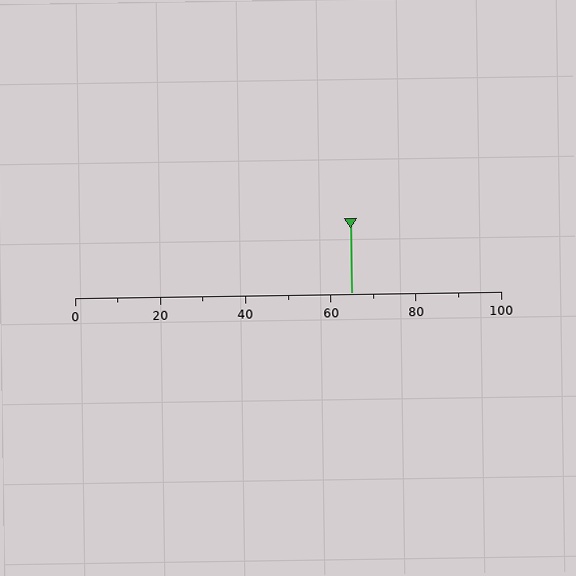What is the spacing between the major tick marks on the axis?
The major ticks are spaced 20 apart.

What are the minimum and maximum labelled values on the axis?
The axis runs from 0 to 100.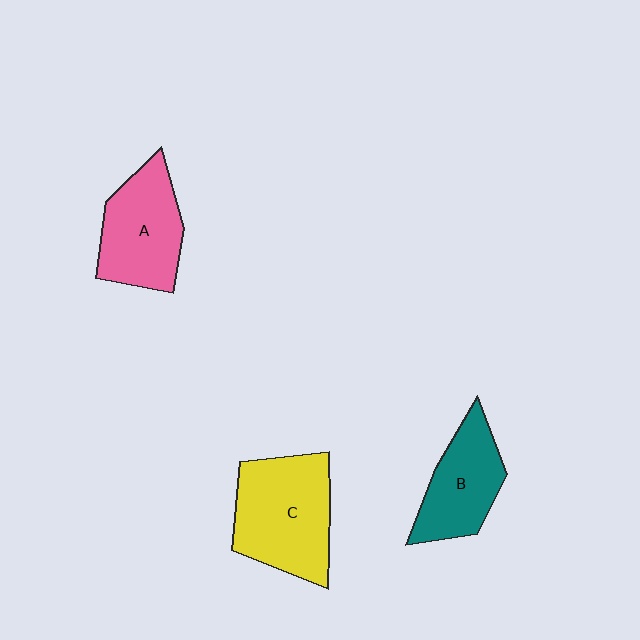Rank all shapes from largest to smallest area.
From largest to smallest: C (yellow), A (pink), B (teal).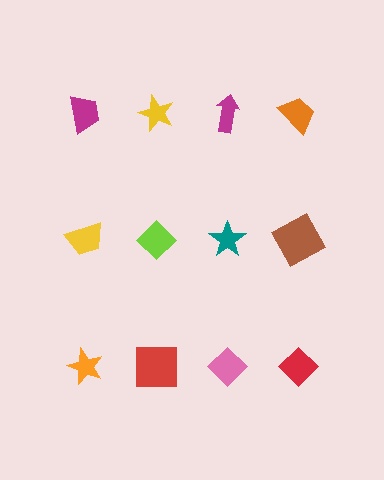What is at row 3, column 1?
An orange star.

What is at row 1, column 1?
A magenta trapezoid.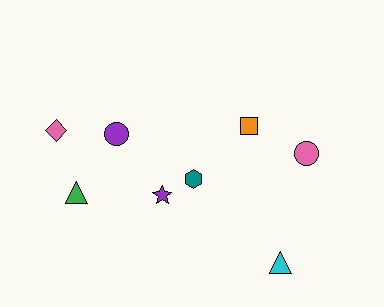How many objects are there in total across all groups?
There are 8 objects.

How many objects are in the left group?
There are 5 objects.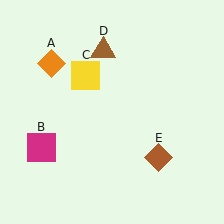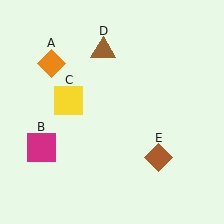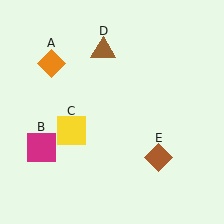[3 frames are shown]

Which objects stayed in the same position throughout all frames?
Orange diamond (object A) and magenta square (object B) and brown triangle (object D) and brown diamond (object E) remained stationary.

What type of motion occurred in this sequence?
The yellow square (object C) rotated counterclockwise around the center of the scene.